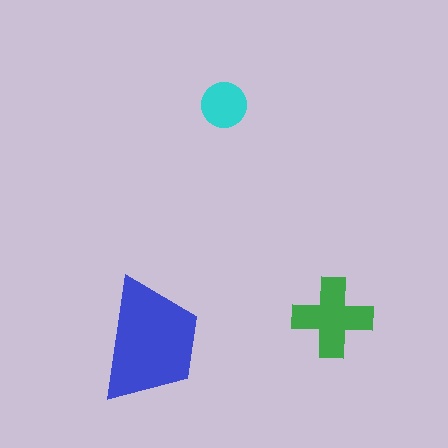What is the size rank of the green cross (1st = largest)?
2nd.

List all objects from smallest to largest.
The cyan circle, the green cross, the blue trapezoid.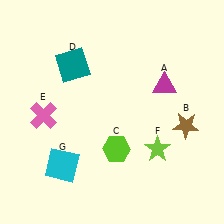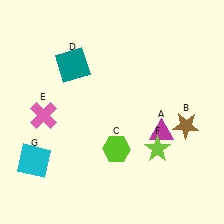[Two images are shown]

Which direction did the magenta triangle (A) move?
The magenta triangle (A) moved down.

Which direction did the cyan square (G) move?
The cyan square (G) moved left.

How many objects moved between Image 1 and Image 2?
2 objects moved between the two images.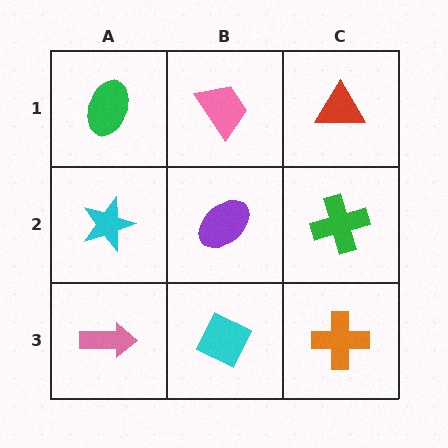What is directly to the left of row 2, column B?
A cyan star.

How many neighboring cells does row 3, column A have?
2.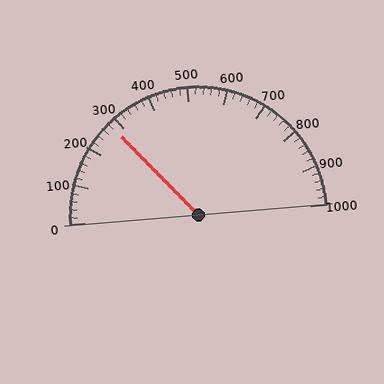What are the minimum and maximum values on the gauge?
The gauge ranges from 0 to 1000.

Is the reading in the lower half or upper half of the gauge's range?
The reading is in the lower half of the range (0 to 1000).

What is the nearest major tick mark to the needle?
The nearest major tick mark is 300.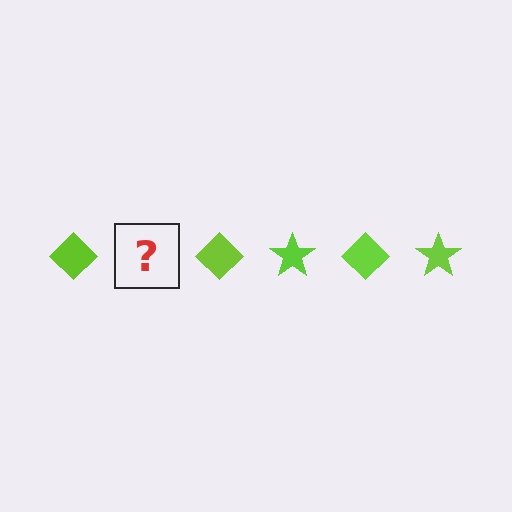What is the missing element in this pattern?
The missing element is a lime star.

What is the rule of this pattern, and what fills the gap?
The rule is that the pattern cycles through diamond, star shapes in lime. The gap should be filled with a lime star.